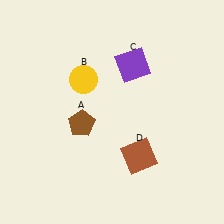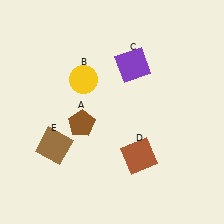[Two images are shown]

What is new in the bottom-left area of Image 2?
A brown square (E) was added in the bottom-left area of Image 2.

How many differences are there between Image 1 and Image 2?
There is 1 difference between the two images.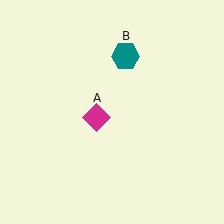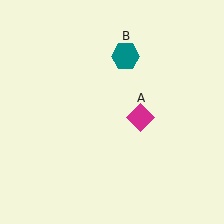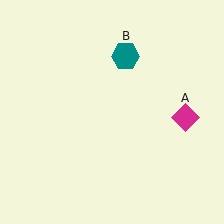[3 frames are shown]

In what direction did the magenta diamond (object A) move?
The magenta diamond (object A) moved right.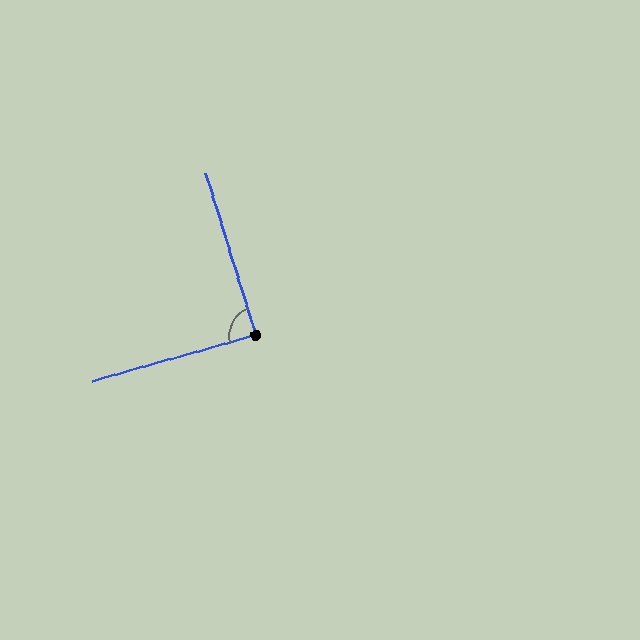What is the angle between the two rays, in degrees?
Approximately 88 degrees.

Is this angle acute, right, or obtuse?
It is approximately a right angle.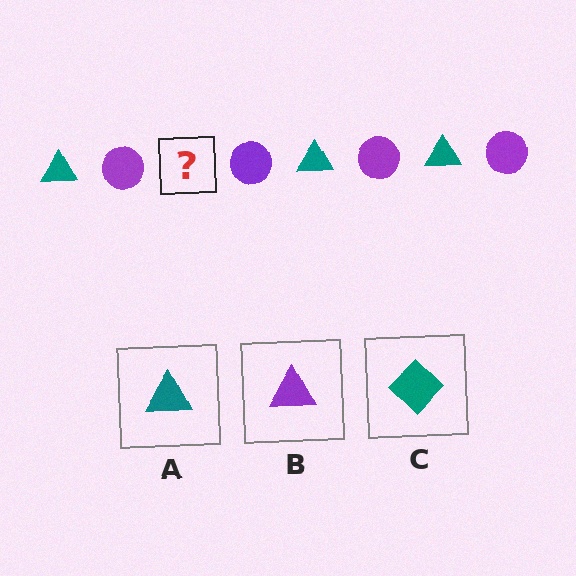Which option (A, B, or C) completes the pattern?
A.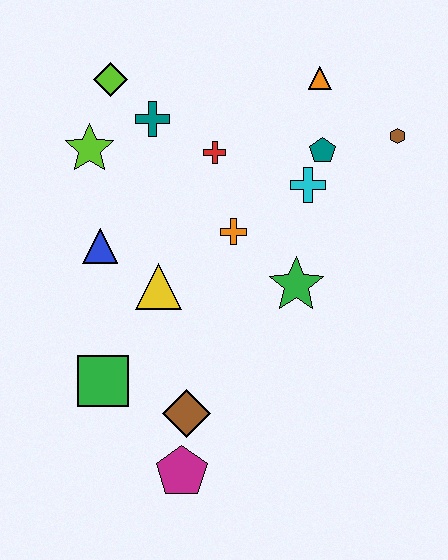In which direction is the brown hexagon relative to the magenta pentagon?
The brown hexagon is above the magenta pentagon.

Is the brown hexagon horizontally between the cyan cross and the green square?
No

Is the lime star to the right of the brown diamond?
No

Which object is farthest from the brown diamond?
The orange triangle is farthest from the brown diamond.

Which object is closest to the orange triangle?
The teal pentagon is closest to the orange triangle.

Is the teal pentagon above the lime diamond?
No